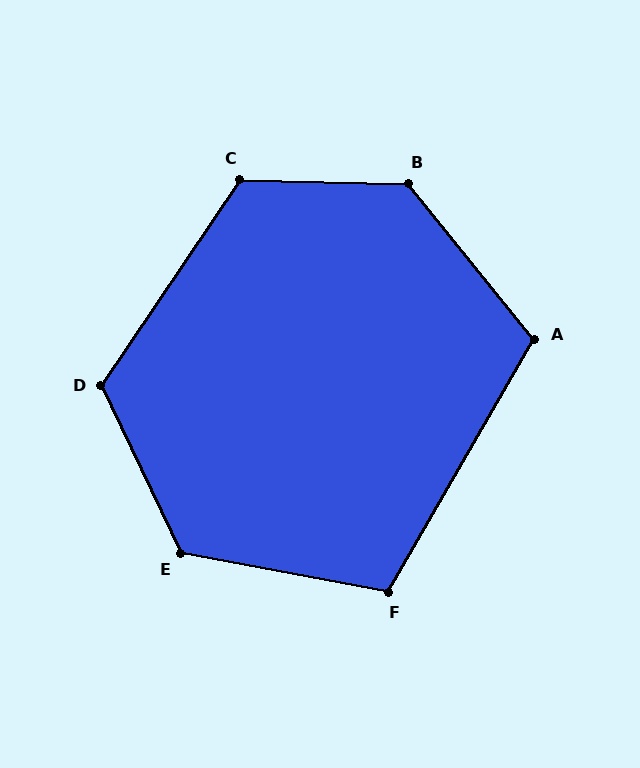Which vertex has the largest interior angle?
B, at approximately 130 degrees.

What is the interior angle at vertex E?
Approximately 126 degrees (obtuse).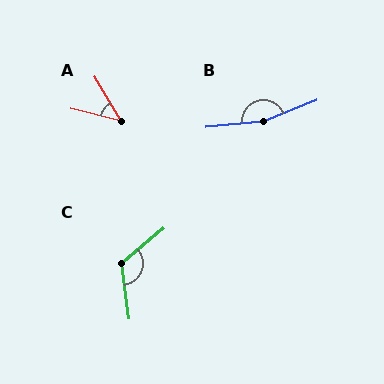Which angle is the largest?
B, at approximately 163 degrees.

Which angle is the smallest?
A, at approximately 46 degrees.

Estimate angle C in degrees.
Approximately 123 degrees.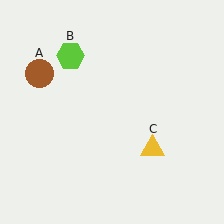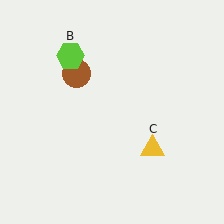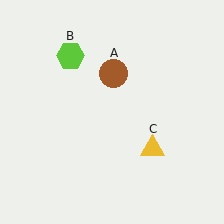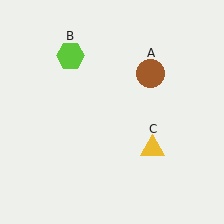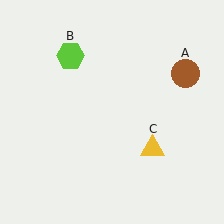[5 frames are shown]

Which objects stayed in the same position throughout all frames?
Lime hexagon (object B) and yellow triangle (object C) remained stationary.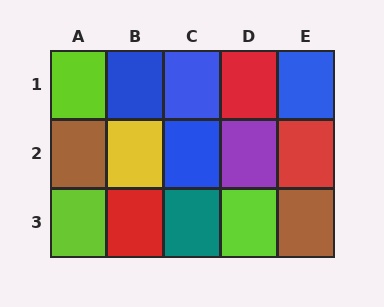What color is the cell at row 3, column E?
Brown.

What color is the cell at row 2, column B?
Yellow.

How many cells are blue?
4 cells are blue.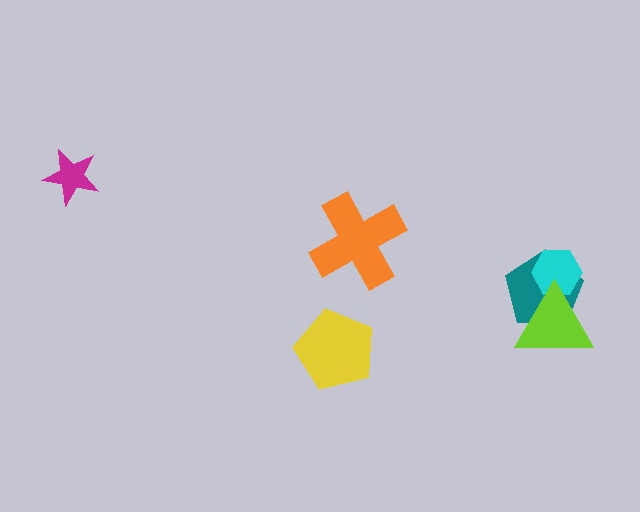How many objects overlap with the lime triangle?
2 objects overlap with the lime triangle.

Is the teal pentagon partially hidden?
Yes, it is partially covered by another shape.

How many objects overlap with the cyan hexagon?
2 objects overlap with the cyan hexagon.